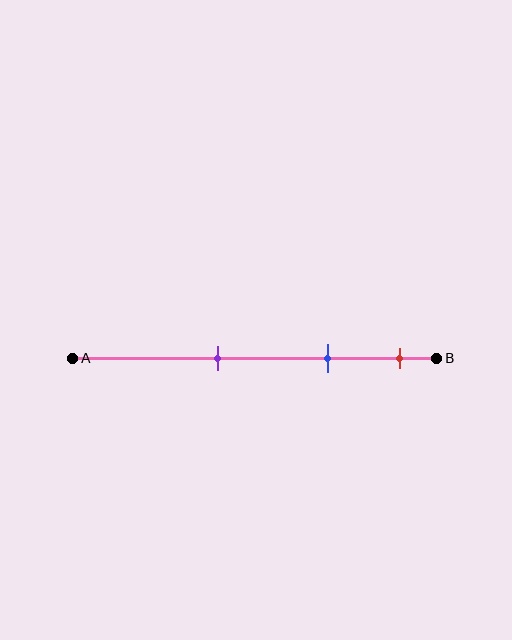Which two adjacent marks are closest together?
The blue and red marks are the closest adjacent pair.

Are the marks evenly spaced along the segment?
Yes, the marks are approximately evenly spaced.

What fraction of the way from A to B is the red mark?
The red mark is approximately 90% (0.9) of the way from A to B.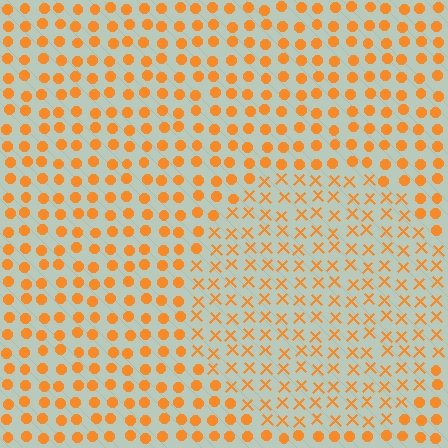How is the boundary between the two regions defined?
The boundary is defined by a change in element shape: X marks inside vs. circles outside. All elements share the same color and spacing.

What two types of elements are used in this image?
The image uses X marks inside the circle region and circles outside it.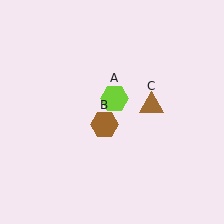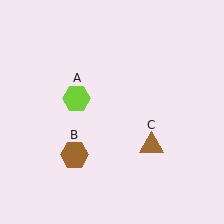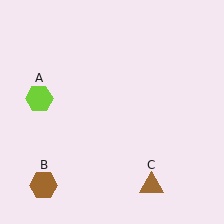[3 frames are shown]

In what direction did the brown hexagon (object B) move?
The brown hexagon (object B) moved down and to the left.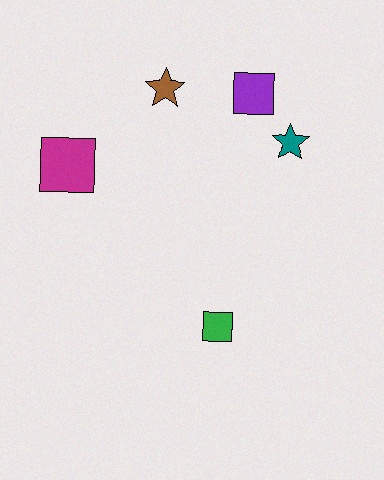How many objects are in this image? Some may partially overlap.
There are 5 objects.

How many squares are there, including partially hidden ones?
There are 3 squares.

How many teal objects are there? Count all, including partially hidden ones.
There is 1 teal object.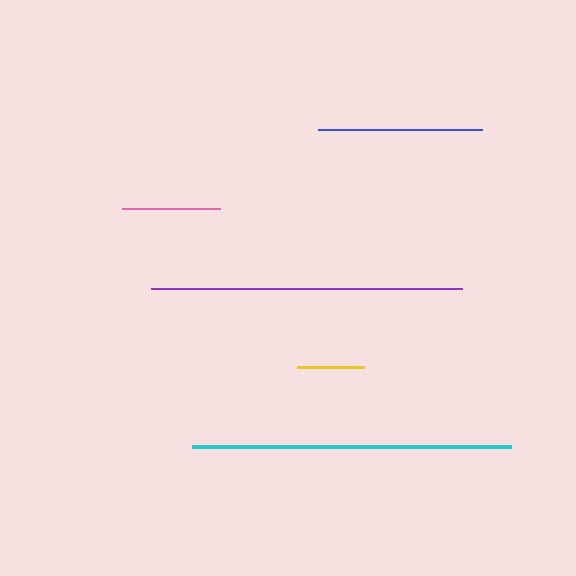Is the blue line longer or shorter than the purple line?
The purple line is longer than the blue line.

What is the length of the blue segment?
The blue segment is approximately 165 pixels long.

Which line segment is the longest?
The cyan line is the longest at approximately 319 pixels.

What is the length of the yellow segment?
The yellow segment is approximately 66 pixels long.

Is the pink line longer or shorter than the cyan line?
The cyan line is longer than the pink line.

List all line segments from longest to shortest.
From longest to shortest: cyan, purple, blue, pink, yellow.